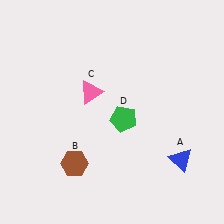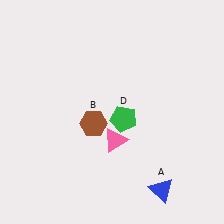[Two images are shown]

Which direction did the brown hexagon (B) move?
The brown hexagon (B) moved up.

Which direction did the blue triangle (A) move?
The blue triangle (A) moved down.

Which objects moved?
The objects that moved are: the blue triangle (A), the brown hexagon (B), the pink triangle (C).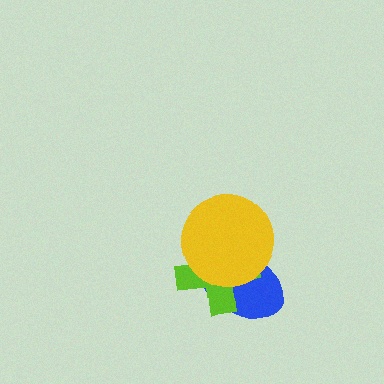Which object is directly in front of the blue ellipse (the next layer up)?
The lime cross is directly in front of the blue ellipse.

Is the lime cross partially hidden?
Yes, it is partially covered by another shape.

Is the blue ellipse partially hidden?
Yes, it is partially covered by another shape.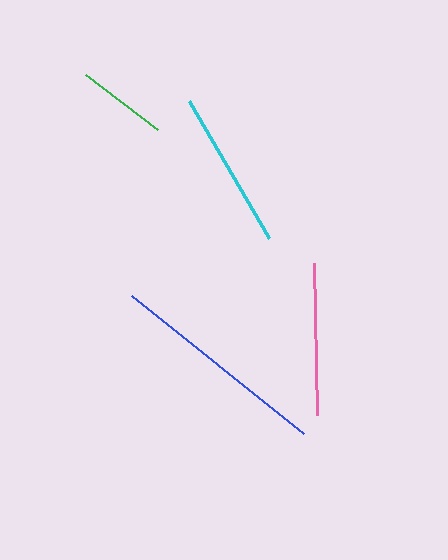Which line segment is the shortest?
The green line is the shortest at approximately 90 pixels.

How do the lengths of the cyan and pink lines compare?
The cyan and pink lines are approximately the same length.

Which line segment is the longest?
The blue line is the longest at approximately 220 pixels.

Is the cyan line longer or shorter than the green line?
The cyan line is longer than the green line.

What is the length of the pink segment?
The pink segment is approximately 152 pixels long.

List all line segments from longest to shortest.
From longest to shortest: blue, cyan, pink, green.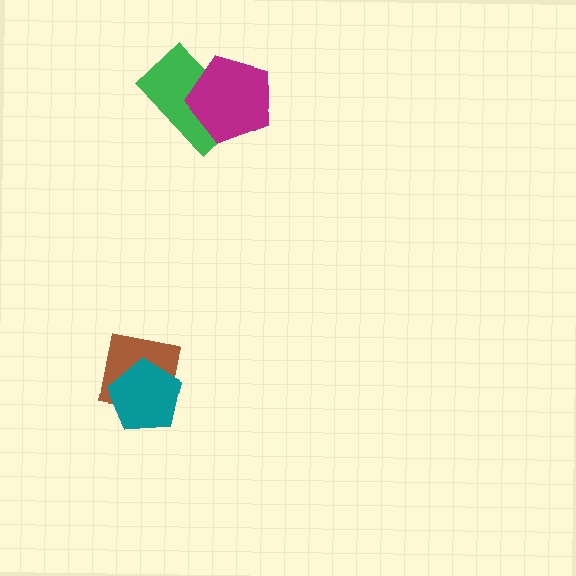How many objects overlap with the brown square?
1 object overlaps with the brown square.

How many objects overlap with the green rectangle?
1 object overlaps with the green rectangle.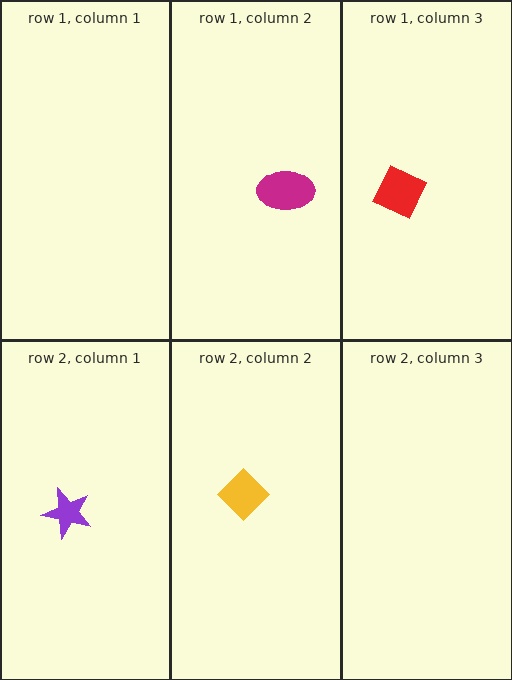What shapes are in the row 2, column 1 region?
The purple star.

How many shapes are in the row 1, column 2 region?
1.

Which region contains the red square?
The row 1, column 3 region.